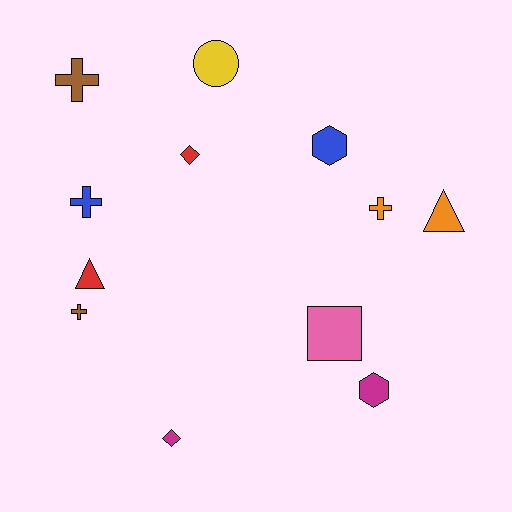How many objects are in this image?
There are 12 objects.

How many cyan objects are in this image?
There are no cyan objects.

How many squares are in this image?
There is 1 square.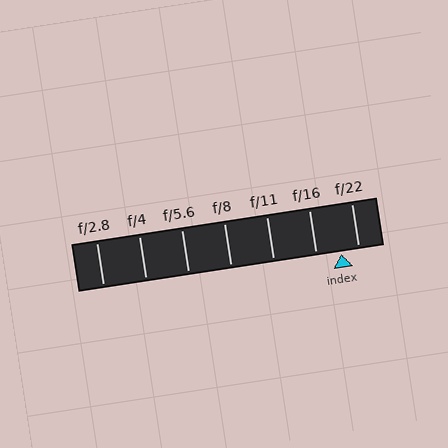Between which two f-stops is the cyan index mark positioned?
The index mark is between f/16 and f/22.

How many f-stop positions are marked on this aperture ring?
There are 7 f-stop positions marked.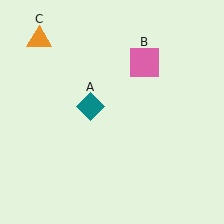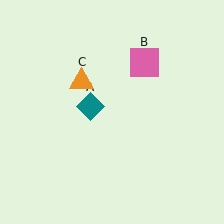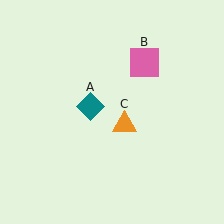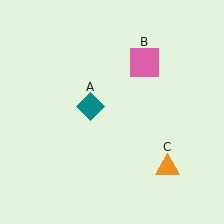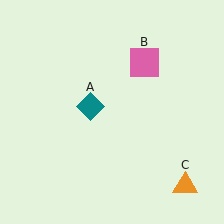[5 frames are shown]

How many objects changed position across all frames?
1 object changed position: orange triangle (object C).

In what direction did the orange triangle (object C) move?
The orange triangle (object C) moved down and to the right.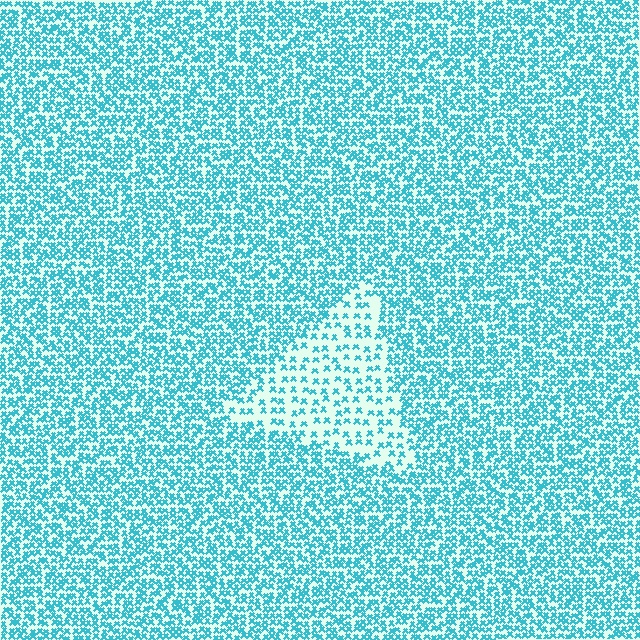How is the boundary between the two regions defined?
The boundary is defined by a change in element density (approximately 2.3x ratio). All elements are the same color, size, and shape.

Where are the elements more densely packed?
The elements are more densely packed outside the triangle boundary.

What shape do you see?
I see a triangle.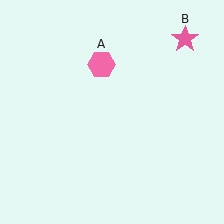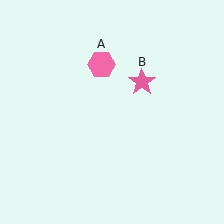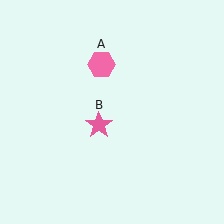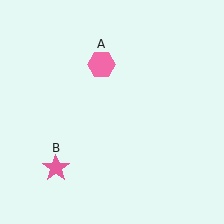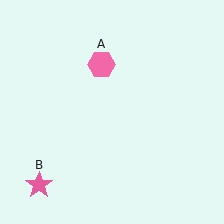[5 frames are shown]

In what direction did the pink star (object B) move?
The pink star (object B) moved down and to the left.